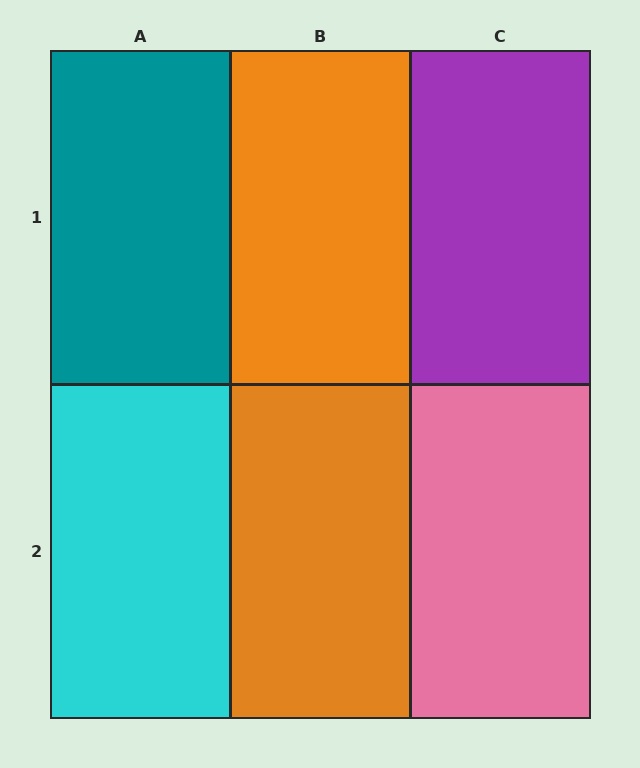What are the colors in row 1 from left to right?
Teal, orange, purple.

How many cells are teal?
1 cell is teal.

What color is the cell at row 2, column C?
Pink.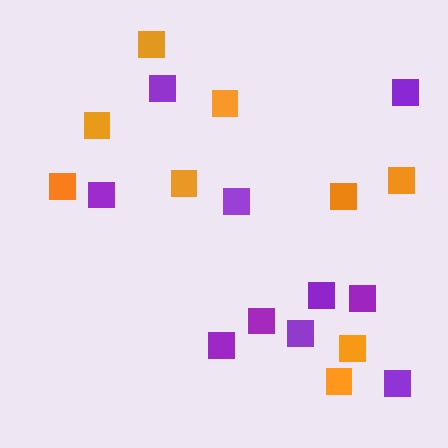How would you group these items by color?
There are 2 groups: one group of purple squares (10) and one group of orange squares (9).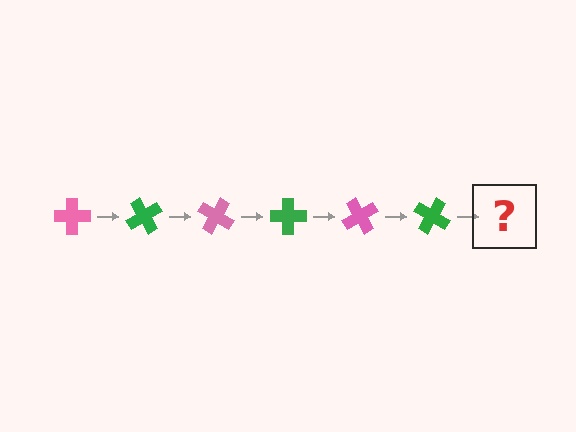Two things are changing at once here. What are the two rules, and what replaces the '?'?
The two rules are that it rotates 60 degrees each step and the color cycles through pink and green. The '?' should be a pink cross, rotated 360 degrees from the start.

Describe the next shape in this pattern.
It should be a pink cross, rotated 360 degrees from the start.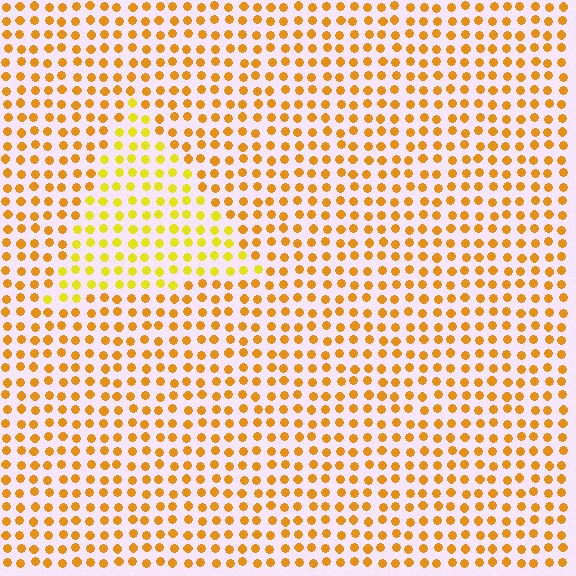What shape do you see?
I see a triangle.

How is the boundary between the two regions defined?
The boundary is defined purely by a slight shift in hue (about 25 degrees). Spacing, size, and orientation are identical on both sides.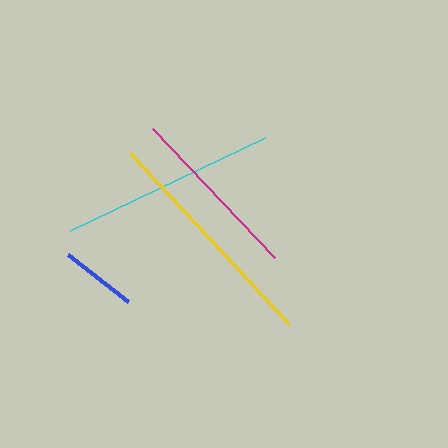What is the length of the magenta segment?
The magenta segment is approximately 178 pixels long.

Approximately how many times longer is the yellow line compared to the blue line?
The yellow line is approximately 3.1 times the length of the blue line.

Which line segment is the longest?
The yellow line is the longest at approximately 233 pixels.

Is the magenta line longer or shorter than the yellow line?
The yellow line is longer than the magenta line.